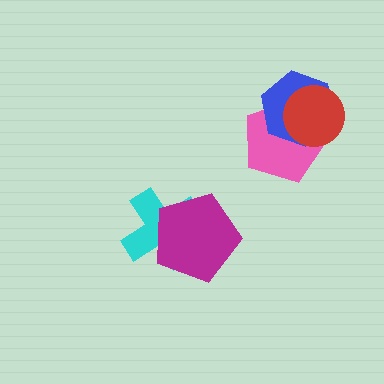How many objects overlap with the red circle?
2 objects overlap with the red circle.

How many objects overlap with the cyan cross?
1 object overlaps with the cyan cross.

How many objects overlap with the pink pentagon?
2 objects overlap with the pink pentagon.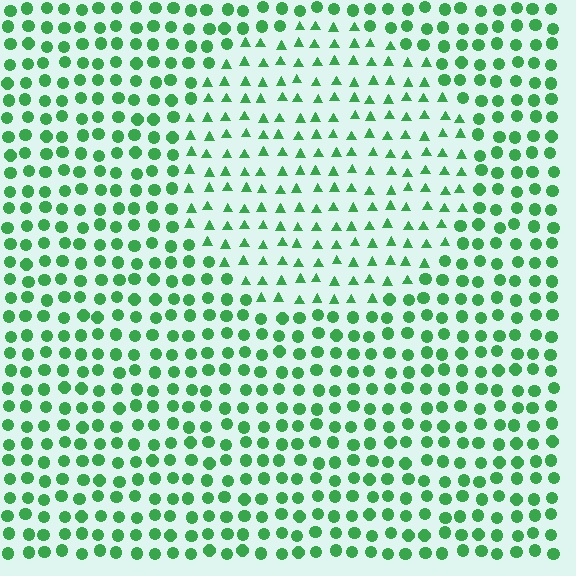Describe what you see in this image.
The image is filled with small green elements arranged in a uniform grid. A circle-shaped region contains triangles, while the surrounding area contains circles. The boundary is defined purely by the change in element shape.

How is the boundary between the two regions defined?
The boundary is defined by a change in element shape: triangles inside vs. circles outside. All elements share the same color and spacing.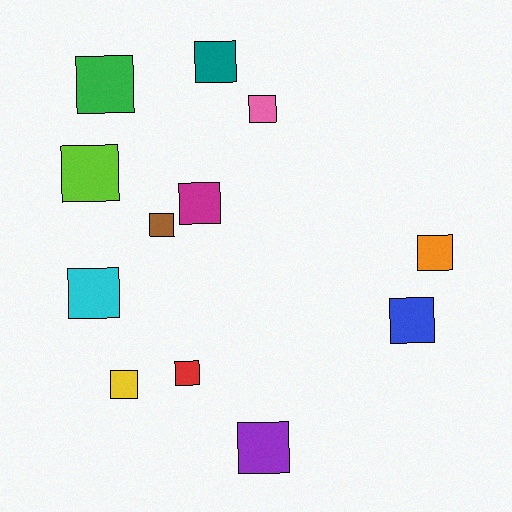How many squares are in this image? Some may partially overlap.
There are 12 squares.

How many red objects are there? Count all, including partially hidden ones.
There is 1 red object.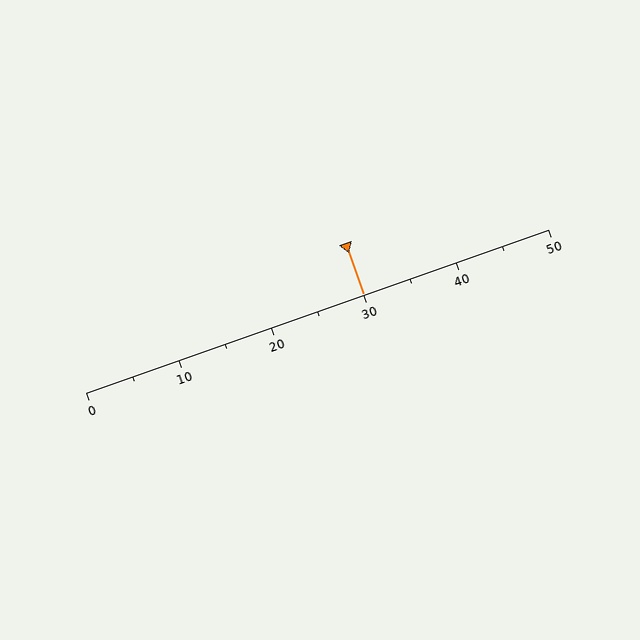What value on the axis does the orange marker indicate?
The marker indicates approximately 30.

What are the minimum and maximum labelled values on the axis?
The axis runs from 0 to 50.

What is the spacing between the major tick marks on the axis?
The major ticks are spaced 10 apart.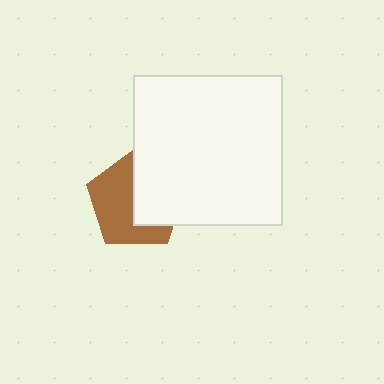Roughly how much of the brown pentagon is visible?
About half of it is visible (roughly 56%).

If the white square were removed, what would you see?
You would see the complete brown pentagon.